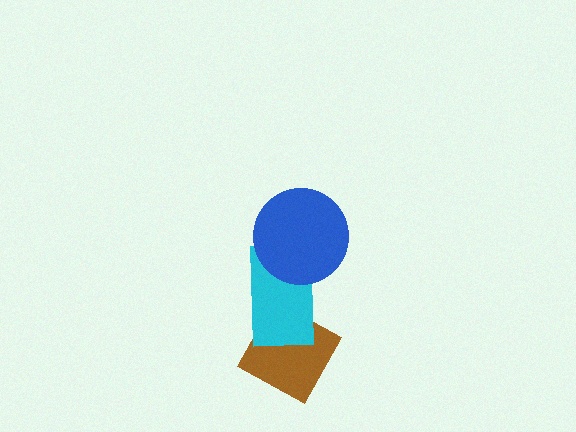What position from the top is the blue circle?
The blue circle is 1st from the top.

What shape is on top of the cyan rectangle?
The blue circle is on top of the cyan rectangle.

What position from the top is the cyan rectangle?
The cyan rectangle is 2nd from the top.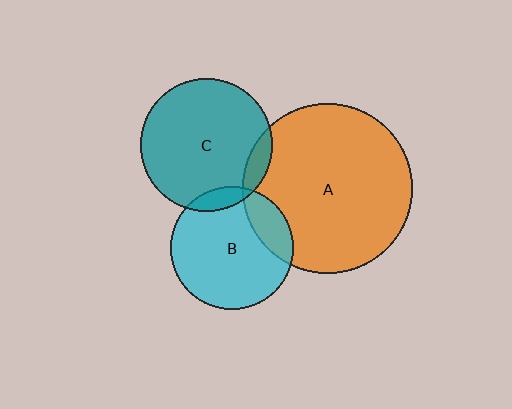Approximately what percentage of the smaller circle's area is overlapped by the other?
Approximately 20%.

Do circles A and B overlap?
Yes.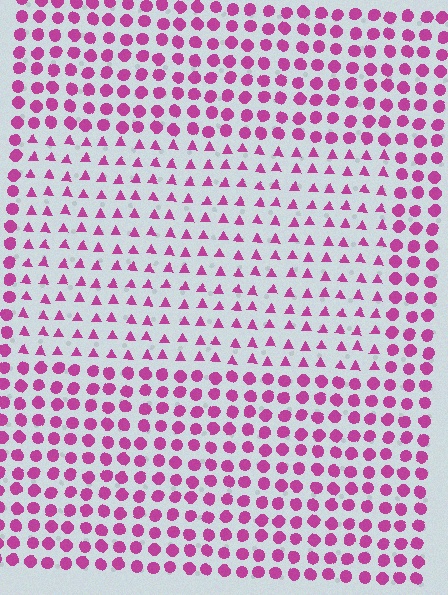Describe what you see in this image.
The image is filled with small magenta elements arranged in a uniform grid. A rectangle-shaped region contains triangles, while the surrounding area contains circles. The boundary is defined purely by the change in element shape.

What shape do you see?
I see a rectangle.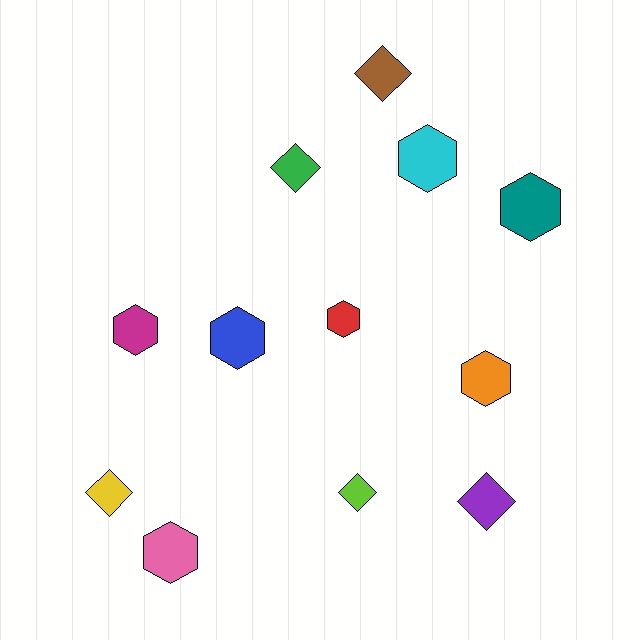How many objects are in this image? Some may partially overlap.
There are 12 objects.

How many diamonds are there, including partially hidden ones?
There are 5 diamonds.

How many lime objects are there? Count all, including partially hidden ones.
There is 1 lime object.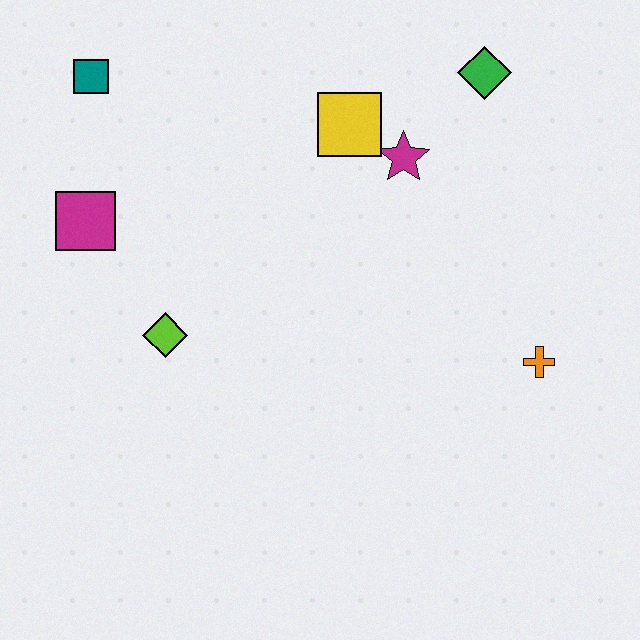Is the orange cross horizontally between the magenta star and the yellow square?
No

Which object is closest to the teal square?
The magenta square is closest to the teal square.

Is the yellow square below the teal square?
Yes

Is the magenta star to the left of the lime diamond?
No